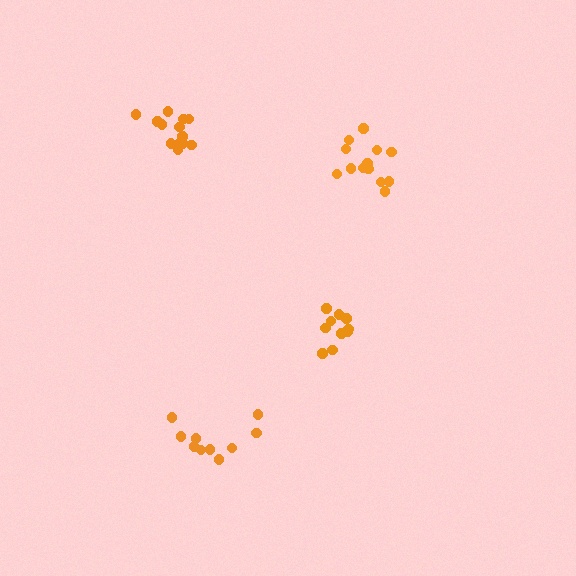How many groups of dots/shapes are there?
There are 4 groups.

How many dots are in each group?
Group 1: 10 dots, Group 2: 14 dots, Group 3: 10 dots, Group 4: 13 dots (47 total).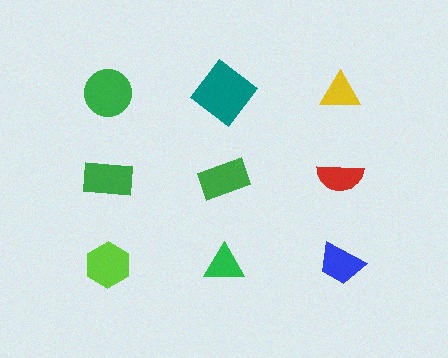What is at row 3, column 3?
A blue trapezoid.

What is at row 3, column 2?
A green triangle.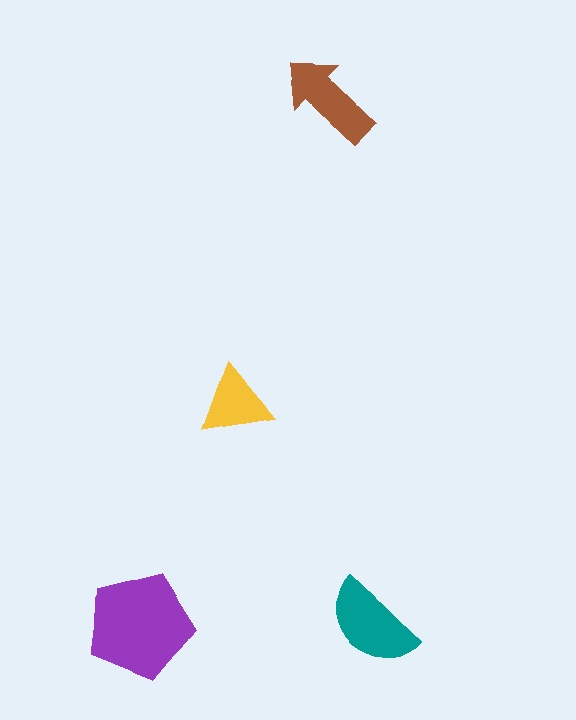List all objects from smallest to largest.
The yellow triangle, the brown arrow, the teal semicircle, the purple pentagon.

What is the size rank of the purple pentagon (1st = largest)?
1st.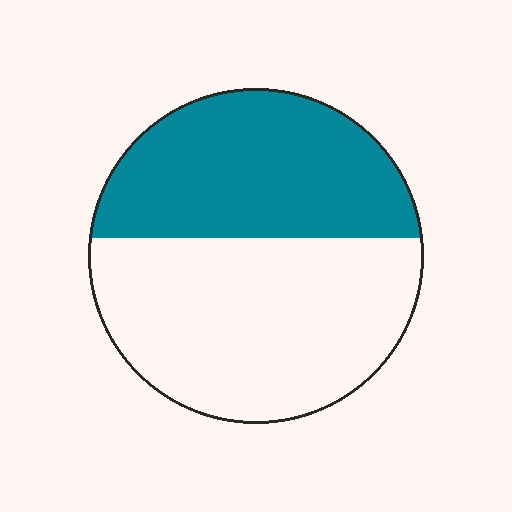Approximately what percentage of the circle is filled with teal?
Approximately 45%.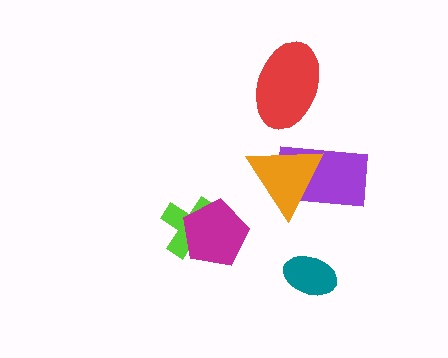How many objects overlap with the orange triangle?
1 object overlaps with the orange triangle.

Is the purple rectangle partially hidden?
Yes, it is partially covered by another shape.